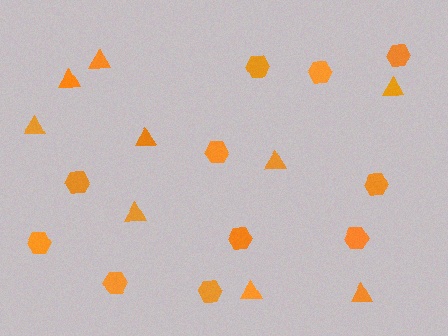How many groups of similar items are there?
There are 2 groups: one group of hexagons (11) and one group of triangles (9).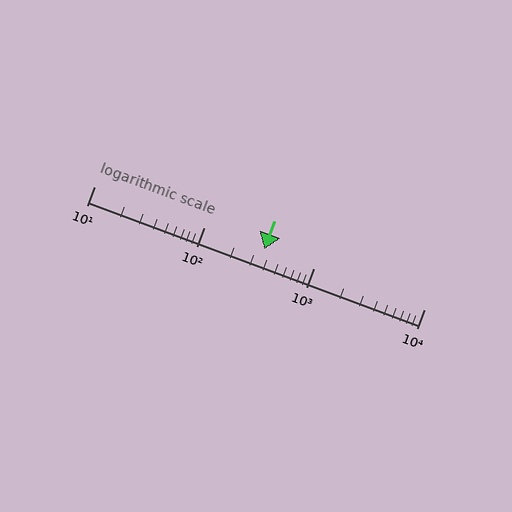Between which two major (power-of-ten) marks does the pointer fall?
The pointer is between 100 and 1000.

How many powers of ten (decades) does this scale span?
The scale spans 3 decades, from 10 to 10000.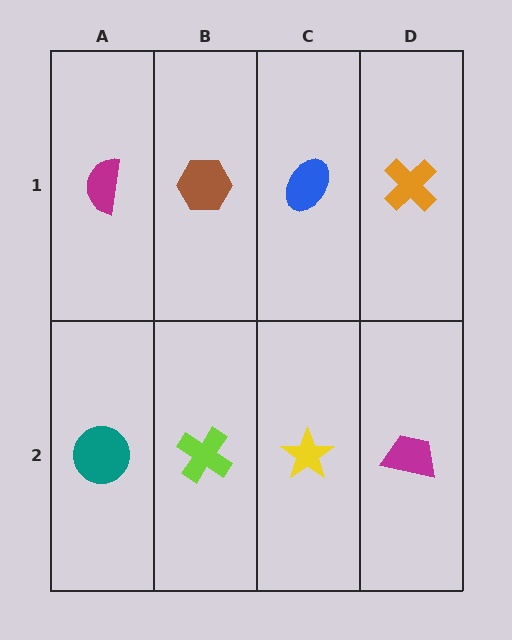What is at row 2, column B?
A lime cross.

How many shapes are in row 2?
4 shapes.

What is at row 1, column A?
A magenta semicircle.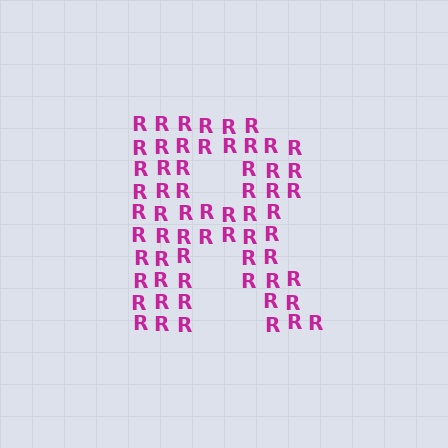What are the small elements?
The small elements are letter R's.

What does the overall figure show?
The overall figure shows the letter R.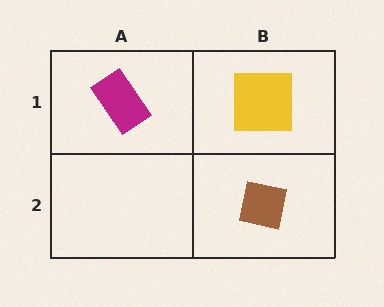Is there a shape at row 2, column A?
No, that cell is empty.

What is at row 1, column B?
A yellow square.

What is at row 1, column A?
A magenta rectangle.